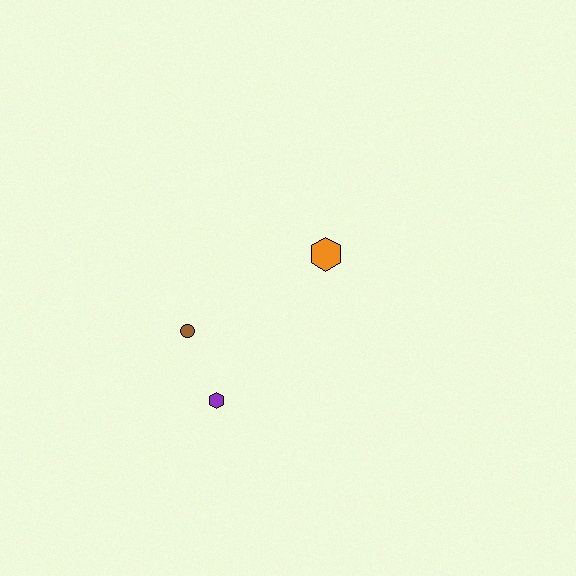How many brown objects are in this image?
There is 1 brown object.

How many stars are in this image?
There are no stars.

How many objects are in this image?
There are 3 objects.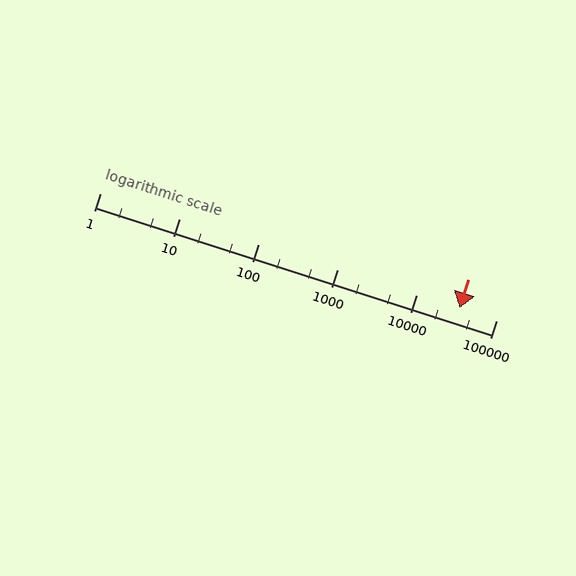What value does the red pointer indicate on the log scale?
The pointer indicates approximately 34000.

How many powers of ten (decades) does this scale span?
The scale spans 5 decades, from 1 to 100000.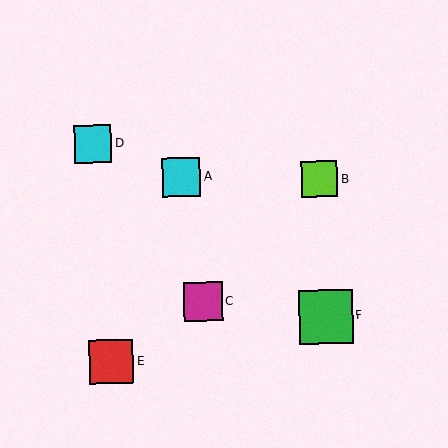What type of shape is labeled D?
Shape D is a cyan square.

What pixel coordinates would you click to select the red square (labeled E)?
Click at (111, 362) to select the red square E.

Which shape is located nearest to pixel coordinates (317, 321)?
The green square (labeled F) at (326, 317) is nearest to that location.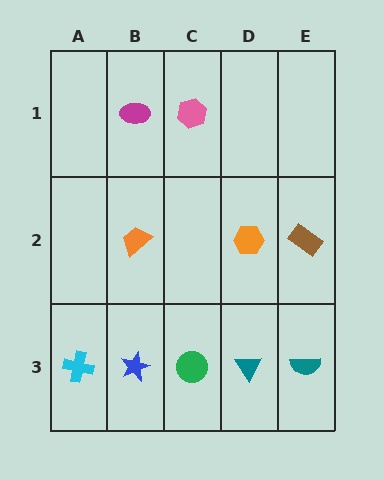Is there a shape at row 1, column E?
No, that cell is empty.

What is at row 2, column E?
A brown rectangle.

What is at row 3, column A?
A cyan cross.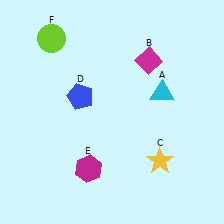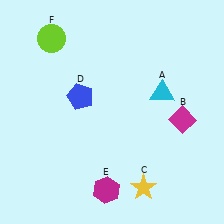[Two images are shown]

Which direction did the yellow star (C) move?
The yellow star (C) moved down.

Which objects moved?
The objects that moved are: the magenta diamond (B), the yellow star (C), the magenta hexagon (E).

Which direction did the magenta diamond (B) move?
The magenta diamond (B) moved down.